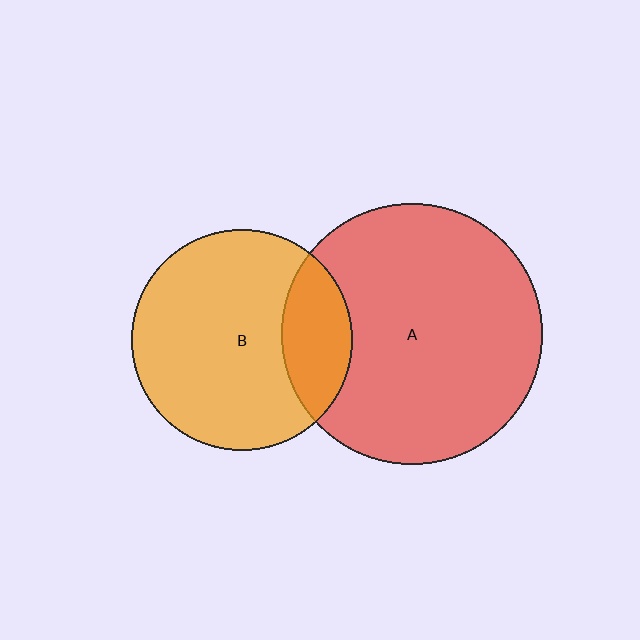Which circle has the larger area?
Circle A (red).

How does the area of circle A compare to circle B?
Approximately 1.4 times.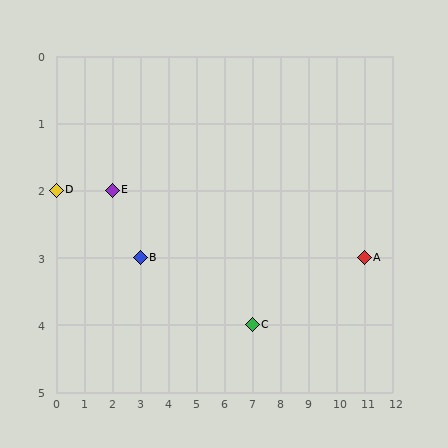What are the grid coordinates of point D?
Point D is at grid coordinates (0, 2).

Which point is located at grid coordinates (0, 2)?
Point D is at (0, 2).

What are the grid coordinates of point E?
Point E is at grid coordinates (2, 2).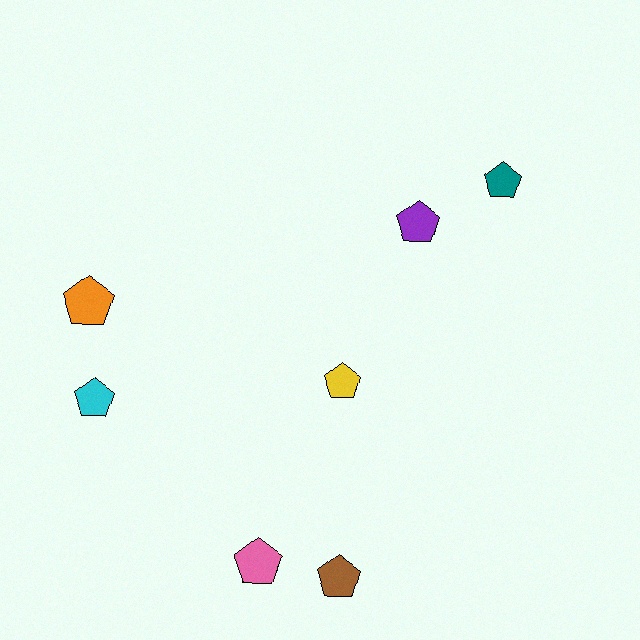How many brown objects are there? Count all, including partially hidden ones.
There is 1 brown object.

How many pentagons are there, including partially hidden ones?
There are 7 pentagons.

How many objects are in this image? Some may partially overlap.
There are 7 objects.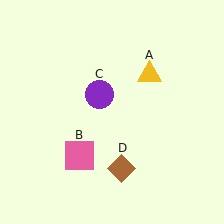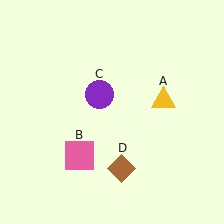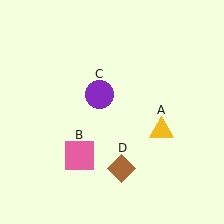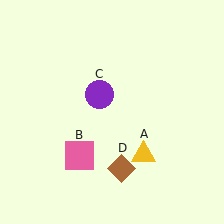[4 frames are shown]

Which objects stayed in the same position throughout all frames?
Pink square (object B) and purple circle (object C) and brown diamond (object D) remained stationary.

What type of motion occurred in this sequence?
The yellow triangle (object A) rotated clockwise around the center of the scene.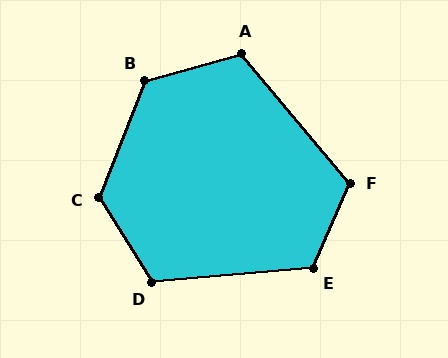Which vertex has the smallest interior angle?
A, at approximately 115 degrees.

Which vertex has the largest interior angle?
C, at approximately 127 degrees.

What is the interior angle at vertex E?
Approximately 118 degrees (obtuse).